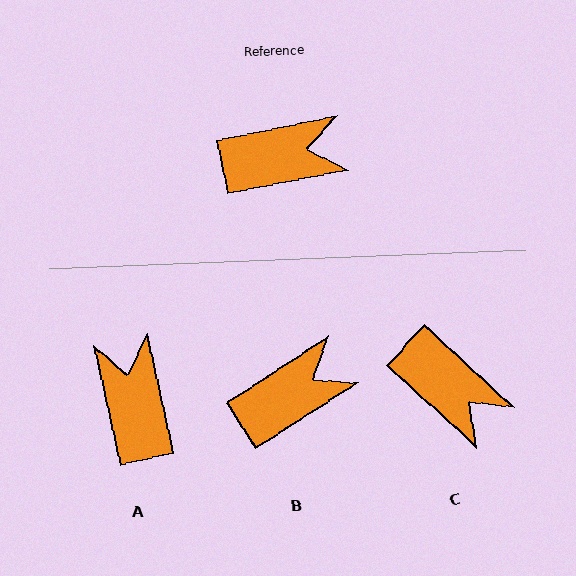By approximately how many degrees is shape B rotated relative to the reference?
Approximately 21 degrees counter-clockwise.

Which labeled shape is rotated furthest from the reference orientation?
A, about 91 degrees away.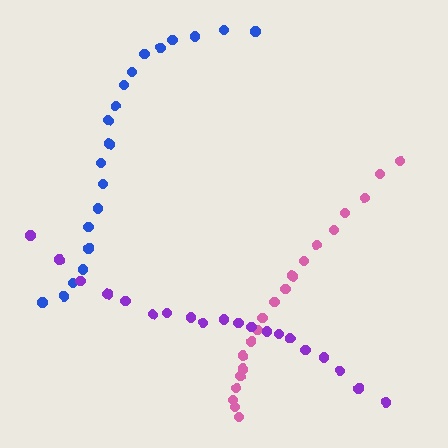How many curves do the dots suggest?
There are 3 distinct paths.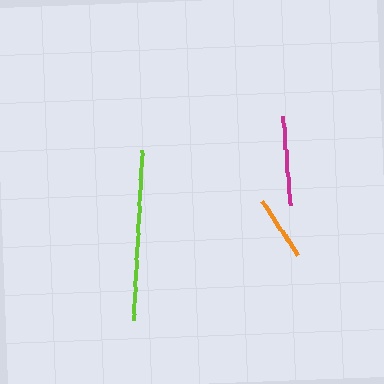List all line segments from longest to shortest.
From longest to shortest: lime, magenta, orange.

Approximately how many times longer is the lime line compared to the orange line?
The lime line is approximately 2.6 times the length of the orange line.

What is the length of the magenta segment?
The magenta segment is approximately 90 pixels long.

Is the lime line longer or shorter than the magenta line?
The lime line is longer than the magenta line.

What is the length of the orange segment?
The orange segment is approximately 65 pixels long.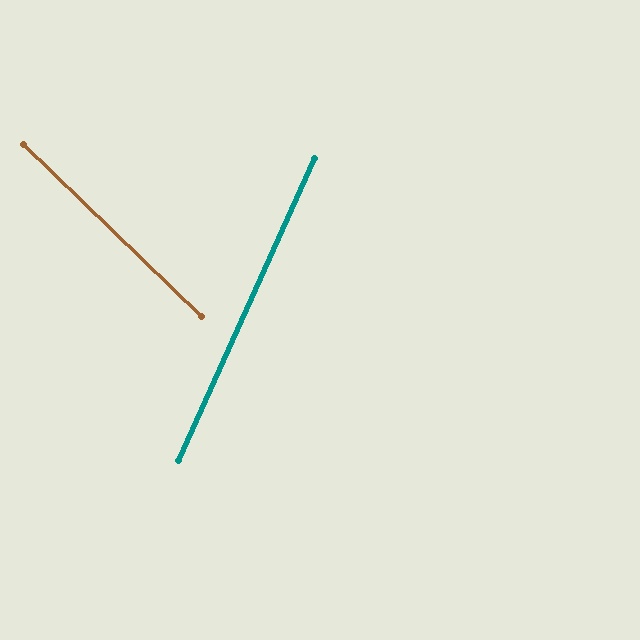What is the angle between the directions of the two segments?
Approximately 70 degrees.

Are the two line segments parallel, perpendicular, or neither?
Neither parallel nor perpendicular — they differ by about 70°.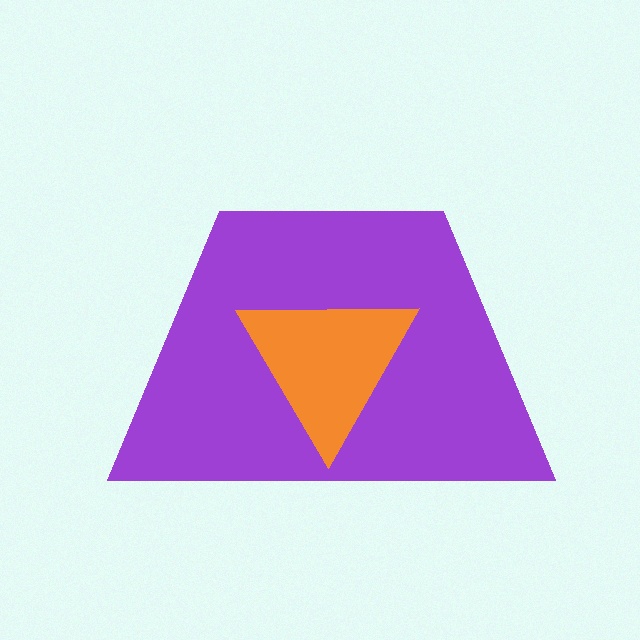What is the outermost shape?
The purple trapezoid.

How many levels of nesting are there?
2.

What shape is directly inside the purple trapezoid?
The orange triangle.